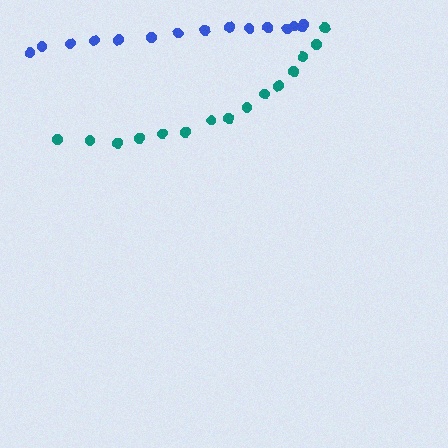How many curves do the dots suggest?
There are 2 distinct paths.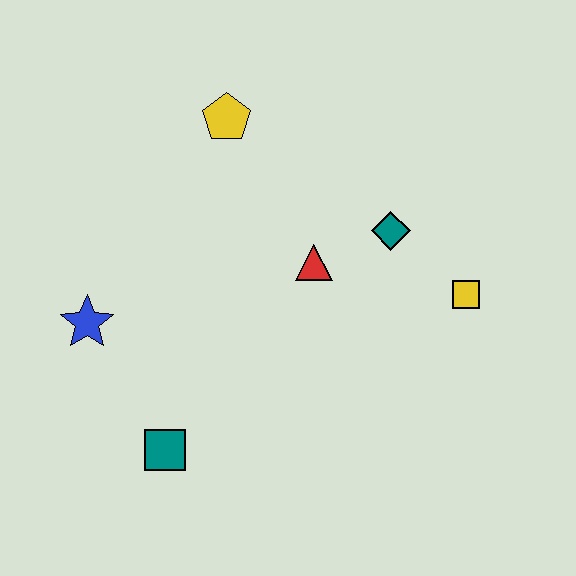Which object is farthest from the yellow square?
The blue star is farthest from the yellow square.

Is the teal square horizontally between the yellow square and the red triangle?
No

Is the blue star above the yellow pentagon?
No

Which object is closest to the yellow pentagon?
The red triangle is closest to the yellow pentagon.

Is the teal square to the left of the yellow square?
Yes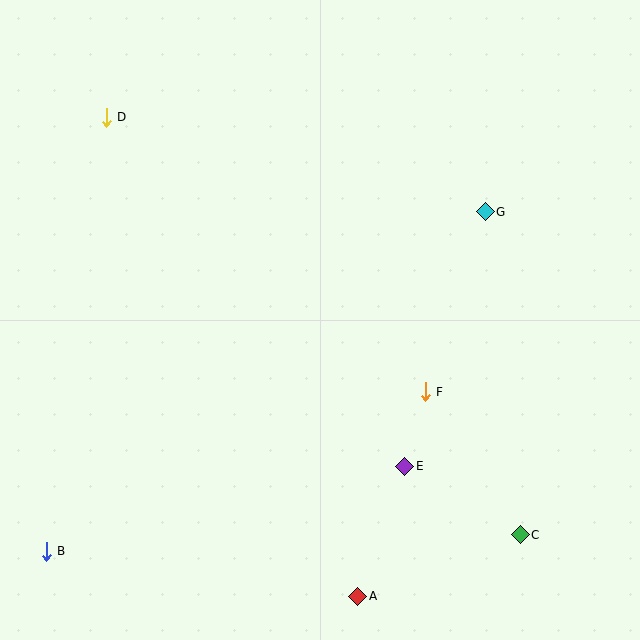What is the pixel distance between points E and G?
The distance between E and G is 267 pixels.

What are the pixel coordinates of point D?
Point D is at (106, 117).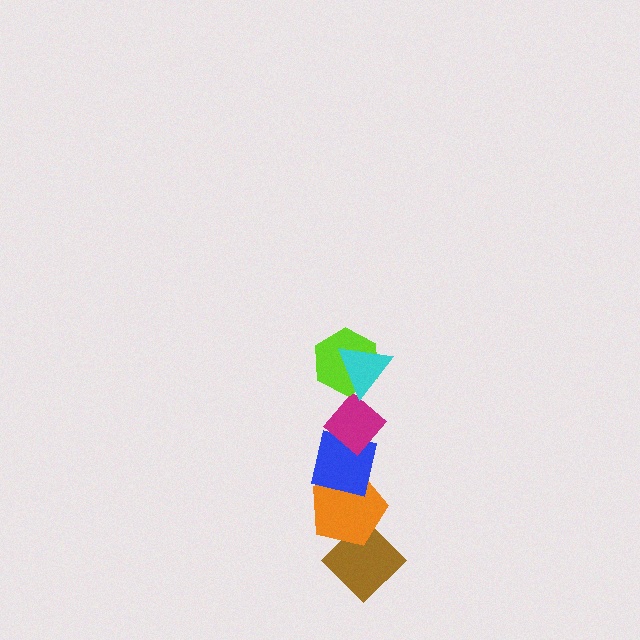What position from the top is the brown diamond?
The brown diamond is 6th from the top.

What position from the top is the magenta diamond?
The magenta diamond is 3rd from the top.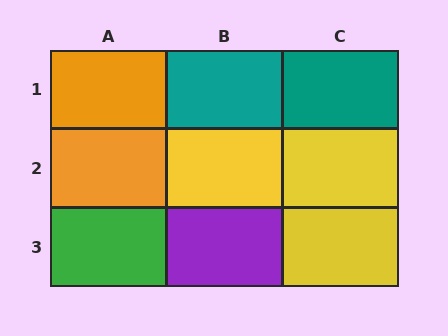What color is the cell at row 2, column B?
Yellow.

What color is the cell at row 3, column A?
Green.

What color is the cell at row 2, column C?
Yellow.